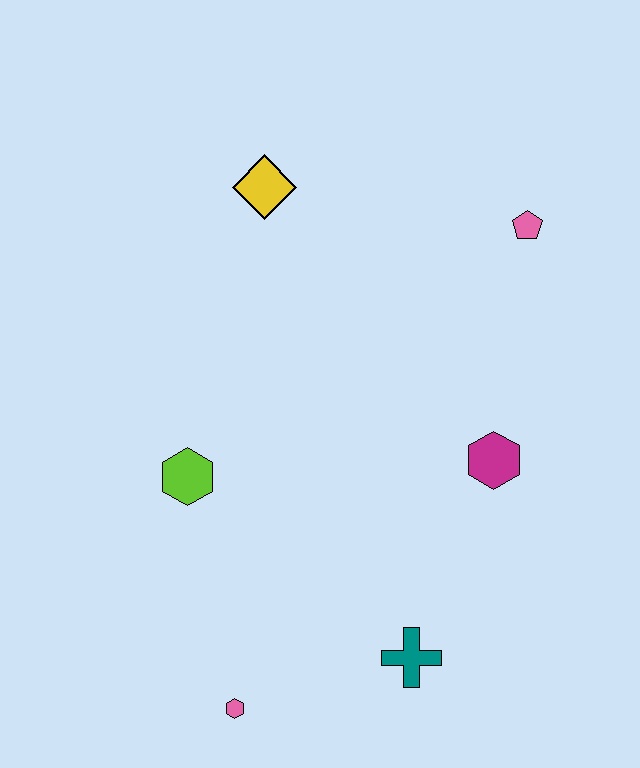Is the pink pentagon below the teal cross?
No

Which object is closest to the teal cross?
The pink hexagon is closest to the teal cross.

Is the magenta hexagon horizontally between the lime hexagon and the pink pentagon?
Yes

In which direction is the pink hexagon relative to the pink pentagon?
The pink hexagon is below the pink pentagon.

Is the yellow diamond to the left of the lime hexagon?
No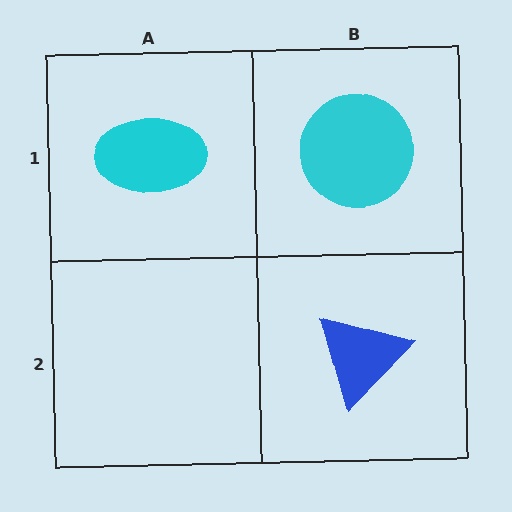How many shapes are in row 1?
2 shapes.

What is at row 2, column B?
A blue triangle.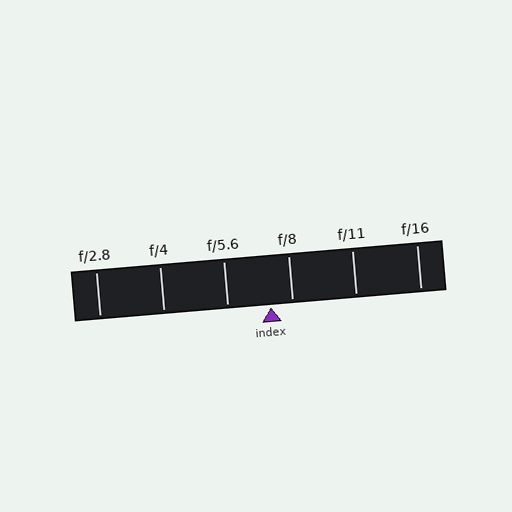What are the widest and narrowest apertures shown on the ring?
The widest aperture shown is f/2.8 and the narrowest is f/16.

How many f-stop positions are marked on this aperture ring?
There are 6 f-stop positions marked.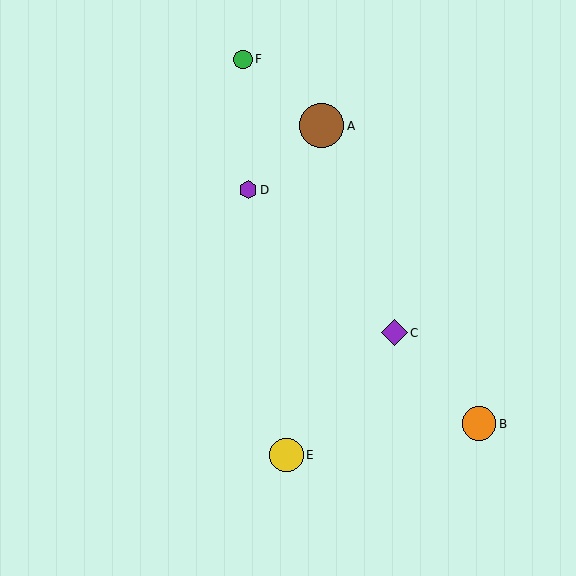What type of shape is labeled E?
Shape E is a yellow circle.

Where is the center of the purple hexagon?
The center of the purple hexagon is at (248, 190).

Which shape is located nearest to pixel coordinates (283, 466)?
The yellow circle (labeled E) at (287, 455) is nearest to that location.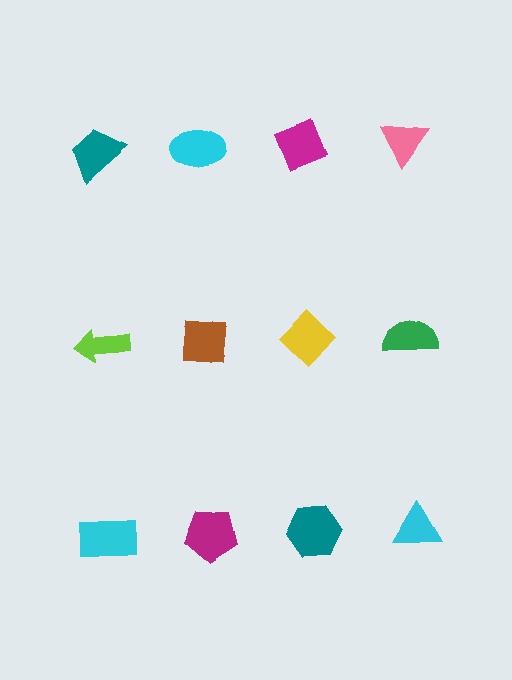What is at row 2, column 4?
A green semicircle.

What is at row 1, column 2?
A cyan ellipse.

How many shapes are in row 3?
4 shapes.